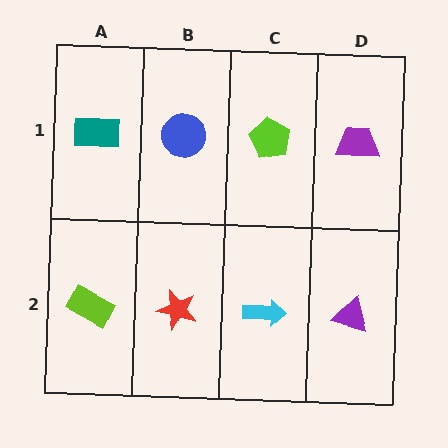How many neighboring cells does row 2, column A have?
2.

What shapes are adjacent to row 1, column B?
A red star (row 2, column B), a teal rectangle (row 1, column A), a lime pentagon (row 1, column C).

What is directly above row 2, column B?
A blue circle.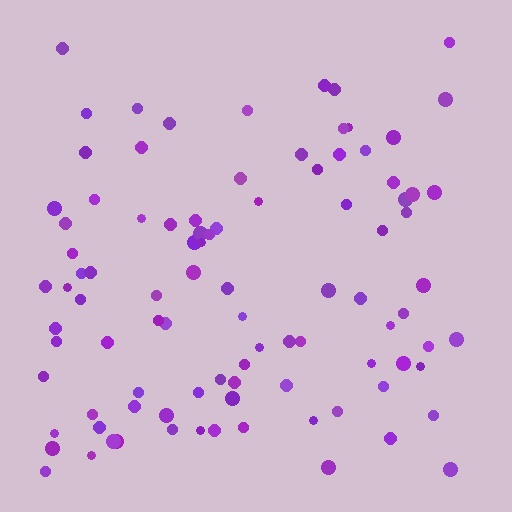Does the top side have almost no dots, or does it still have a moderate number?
Still a moderate number, just noticeably fewer than the bottom.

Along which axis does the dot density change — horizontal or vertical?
Vertical.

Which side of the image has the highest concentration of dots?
The bottom.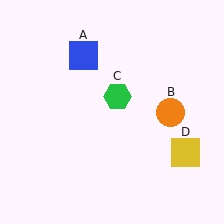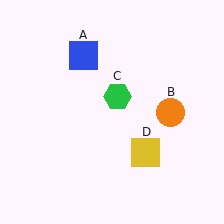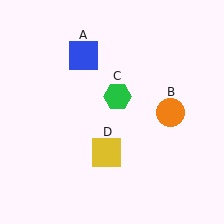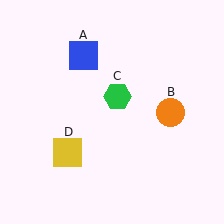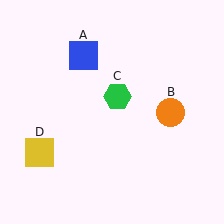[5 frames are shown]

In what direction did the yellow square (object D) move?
The yellow square (object D) moved left.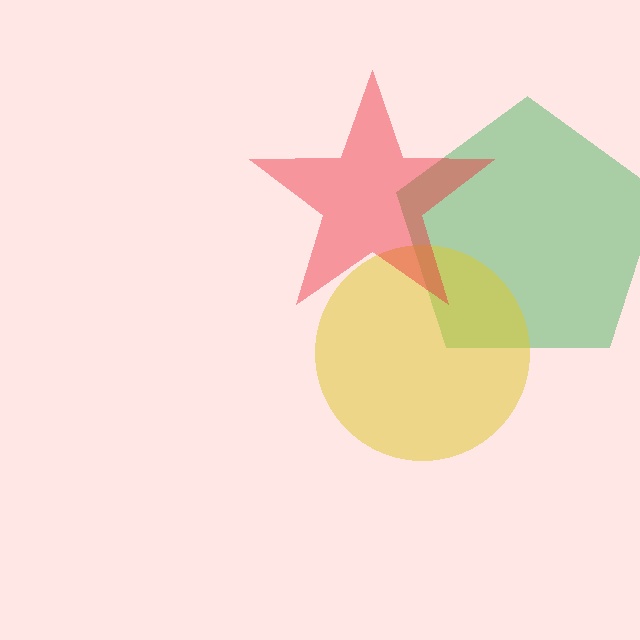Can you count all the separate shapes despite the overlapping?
Yes, there are 3 separate shapes.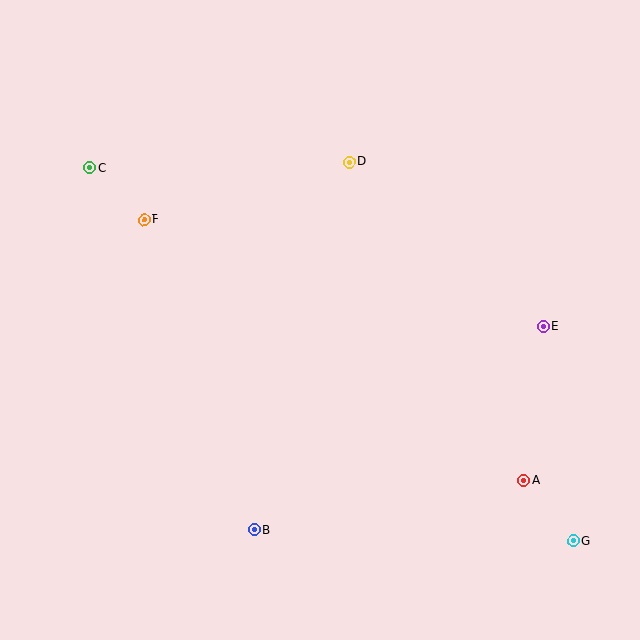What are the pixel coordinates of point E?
Point E is at (543, 326).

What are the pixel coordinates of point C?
Point C is at (90, 168).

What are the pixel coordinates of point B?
Point B is at (254, 530).